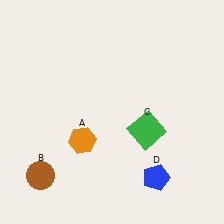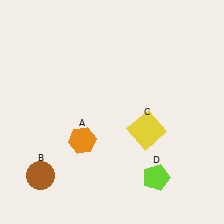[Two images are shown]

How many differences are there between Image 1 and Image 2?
There are 2 differences between the two images.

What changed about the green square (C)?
In Image 1, C is green. In Image 2, it changed to yellow.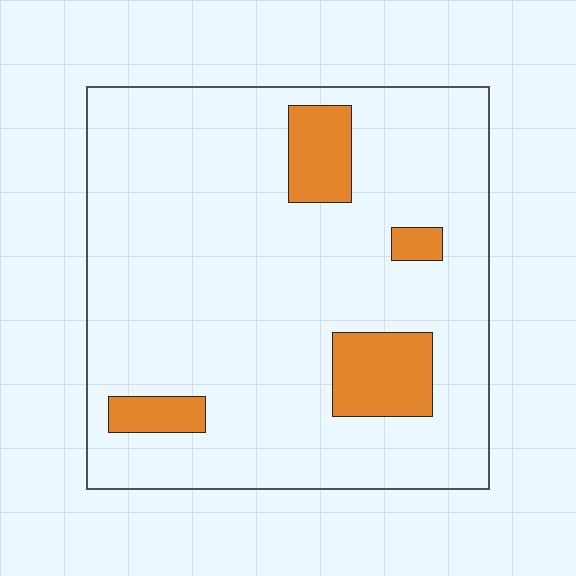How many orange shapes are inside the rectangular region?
4.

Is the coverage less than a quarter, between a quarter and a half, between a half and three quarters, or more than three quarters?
Less than a quarter.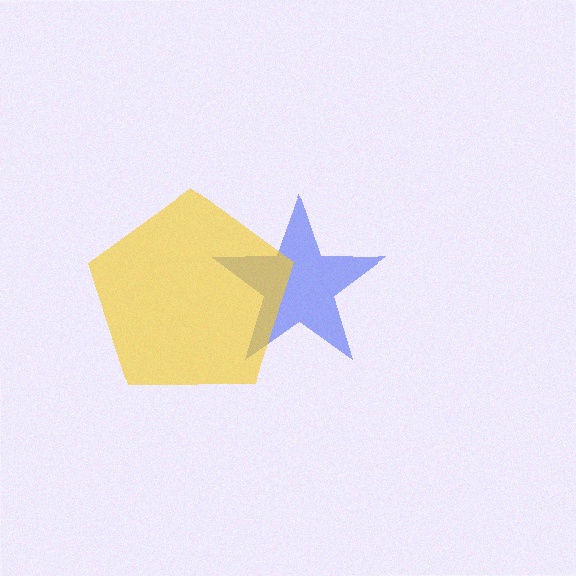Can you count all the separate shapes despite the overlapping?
Yes, there are 2 separate shapes.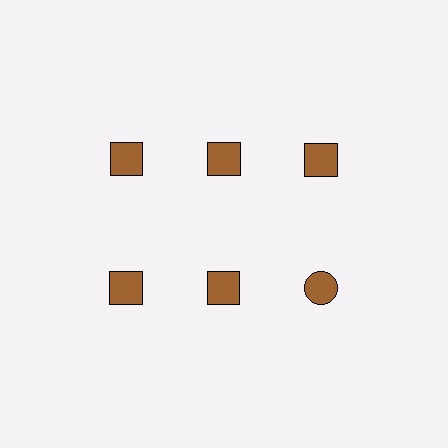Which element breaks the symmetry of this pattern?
The brown circle in the second row, center column breaks the symmetry. All other shapes are brown squares.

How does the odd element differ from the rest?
It has a different shape: circle instead of square.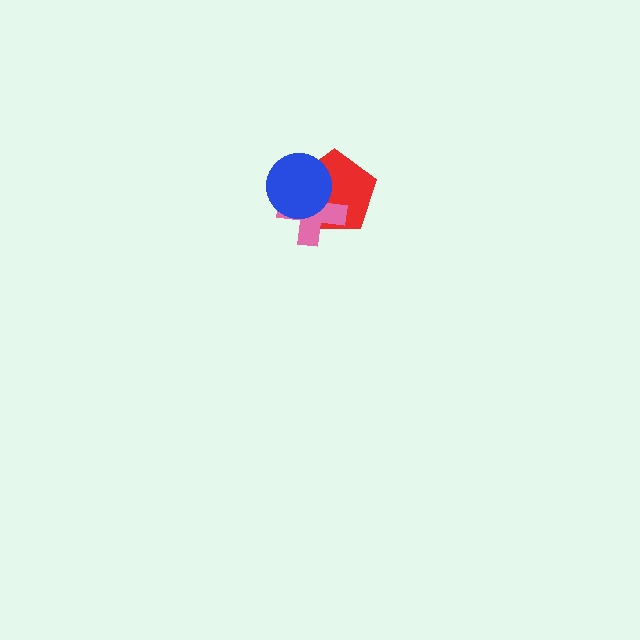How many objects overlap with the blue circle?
2 objects overlap with the blue circle.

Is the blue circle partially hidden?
No, no other shape covers it.